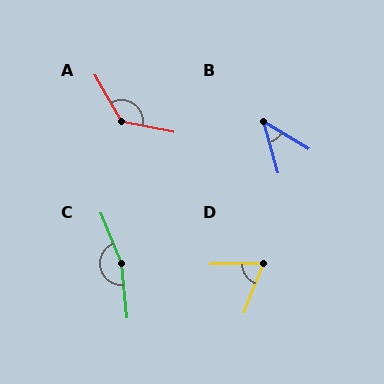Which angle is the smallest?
B, at approximately 42 degrees.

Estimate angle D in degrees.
Approximately 68 degrees.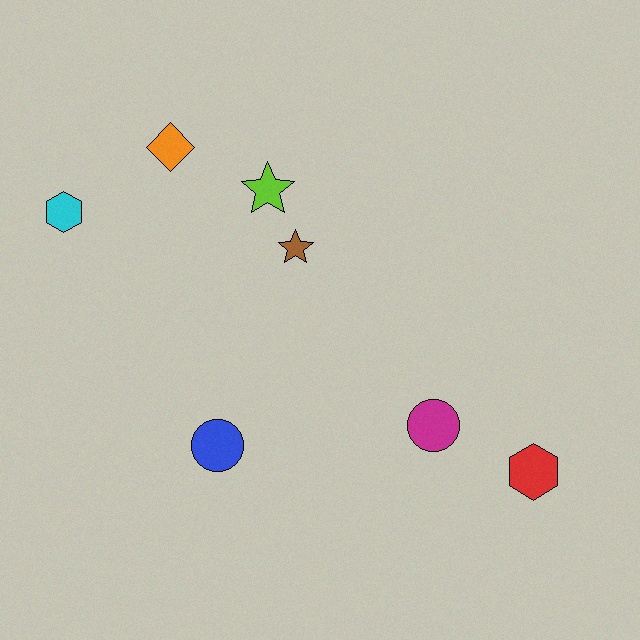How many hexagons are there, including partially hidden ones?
There are 2 hexagons.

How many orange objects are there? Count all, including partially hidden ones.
There is 1 orange object.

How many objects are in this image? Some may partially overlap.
There are 7 objects.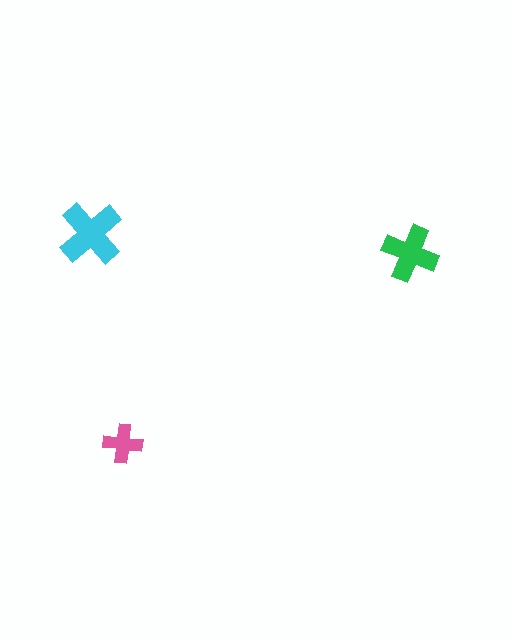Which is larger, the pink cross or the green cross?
The green one.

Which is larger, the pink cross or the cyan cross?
The cyan one.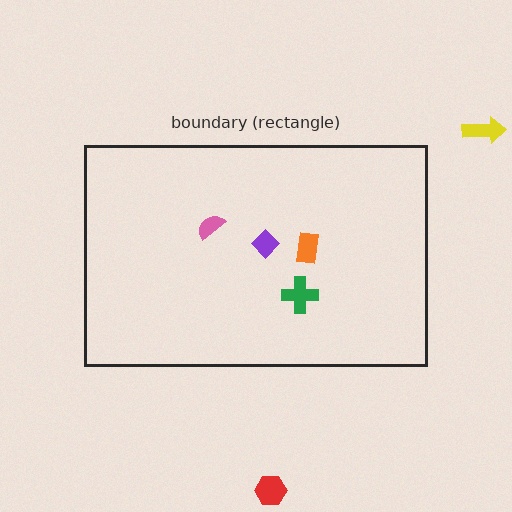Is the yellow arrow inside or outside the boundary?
Outside.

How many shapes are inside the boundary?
4 inside, 2 outside.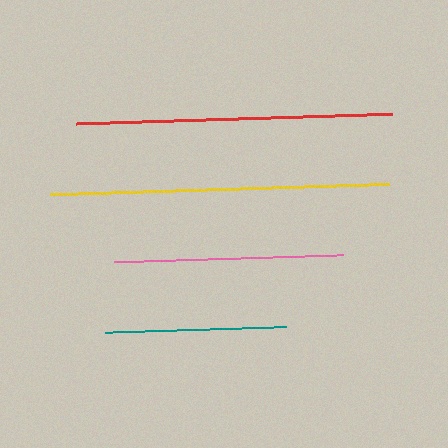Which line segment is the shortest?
The teal line is the shortest at approximately 181 pixels.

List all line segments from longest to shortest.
From longest to shortest: yellow, red, pink, teal.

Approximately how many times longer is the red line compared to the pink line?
The red line is approximately 1.4 times the length of the pink line.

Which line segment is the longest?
The yellow line is the longest at approximately 339 pixels.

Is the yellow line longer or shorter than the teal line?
The yellow line is longer than the teal line.